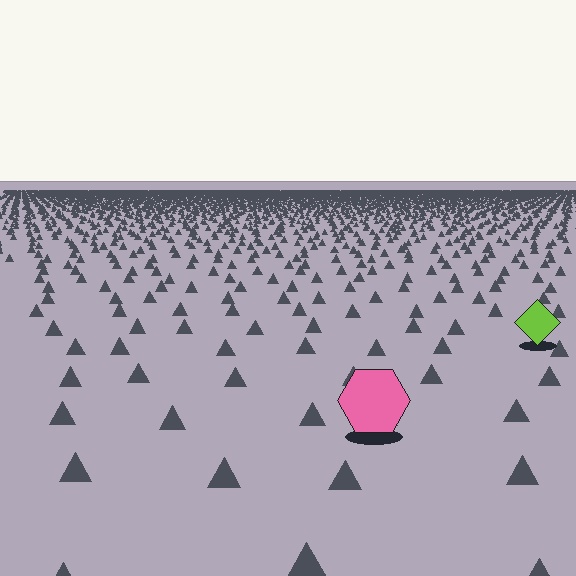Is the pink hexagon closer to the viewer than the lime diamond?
Yes. The pink hexagon is closer — you can tell from the texture gradient: the ground texture is coarser near it.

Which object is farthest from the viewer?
The lime diamond is farthest from the viewer. It appears smaller and the ground texture around it is denser.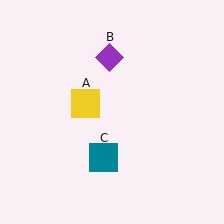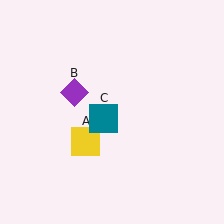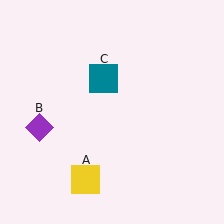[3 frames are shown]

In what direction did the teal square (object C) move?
The teal square (object C) moved up.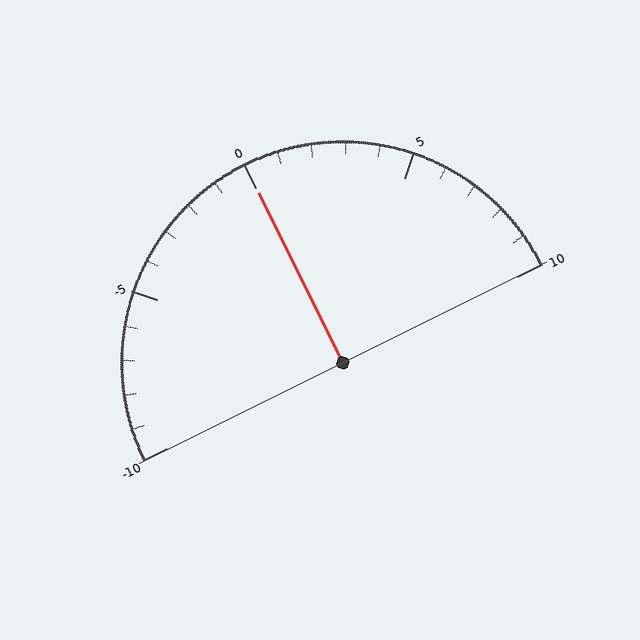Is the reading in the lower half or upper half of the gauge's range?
The reading is in the upper half of the range (-10 to 10).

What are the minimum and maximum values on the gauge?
The gauge ranges from -10 to 10.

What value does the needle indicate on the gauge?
The needle indicates approximately 0.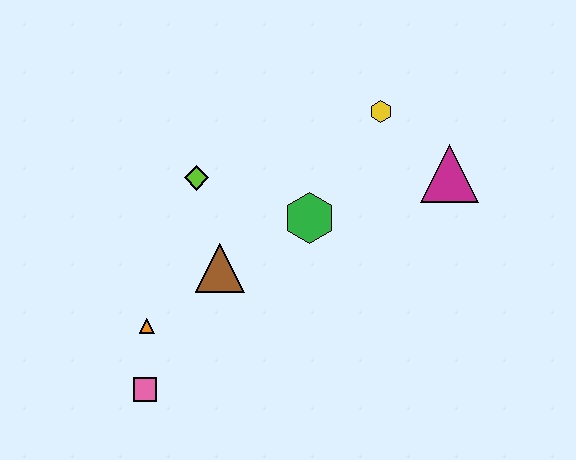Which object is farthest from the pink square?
The magenta triangle is farthest from the pink square.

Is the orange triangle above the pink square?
Yes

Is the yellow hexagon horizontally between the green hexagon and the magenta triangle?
Yes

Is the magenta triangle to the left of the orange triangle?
No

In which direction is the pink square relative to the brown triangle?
The pink square is below the brown triangle.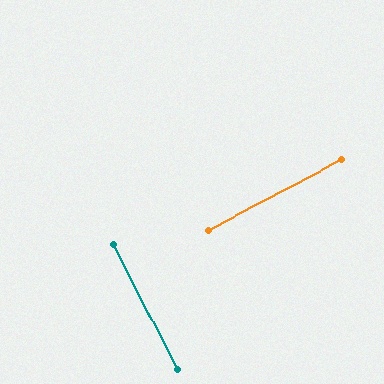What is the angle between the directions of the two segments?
Approximately 89 degrees.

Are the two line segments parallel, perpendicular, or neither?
Perpendicular — they meet at approximately 89°.